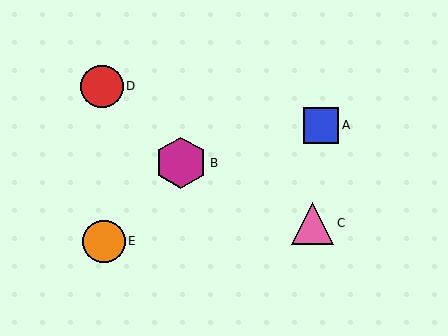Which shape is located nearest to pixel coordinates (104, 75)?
The red circle (labeled D) at (102, 86) is nearest to that location.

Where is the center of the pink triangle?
The center of the pink triangle is at (313, 223).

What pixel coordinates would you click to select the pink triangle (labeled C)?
Click at (313, 223) to select the pink triangle C.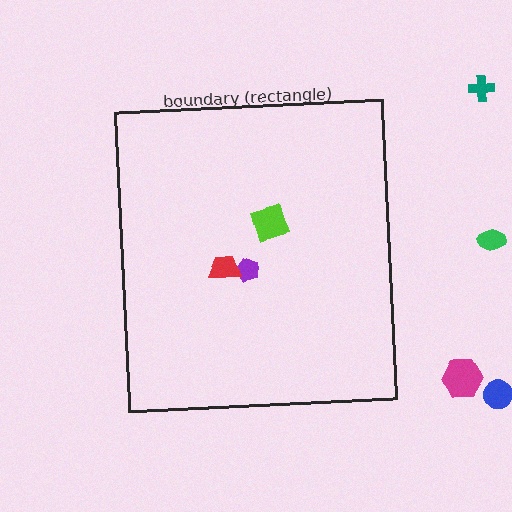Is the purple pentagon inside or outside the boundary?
Inside.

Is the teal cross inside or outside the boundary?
Outside.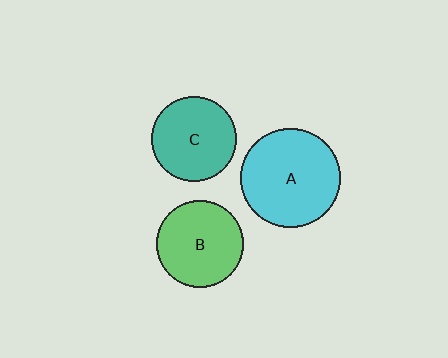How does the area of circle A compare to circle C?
Approximately 1.4 times.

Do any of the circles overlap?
No, none of the circles overlap.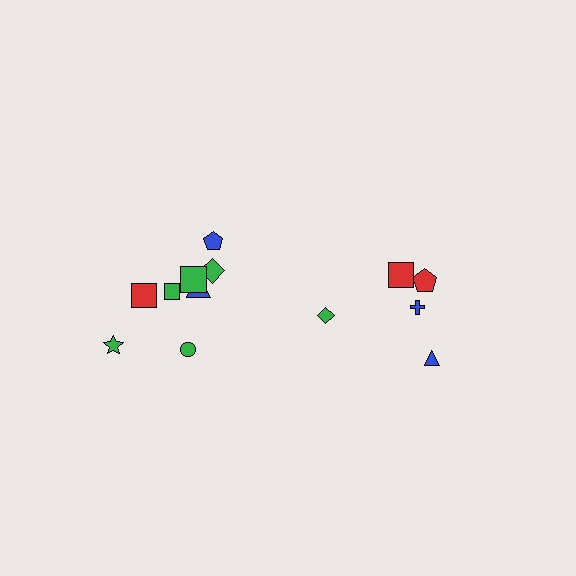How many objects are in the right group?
There are 5 objects.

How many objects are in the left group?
There are 8 objects.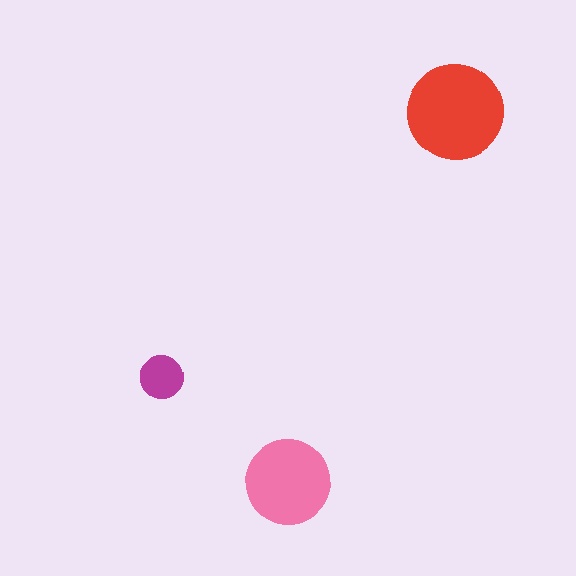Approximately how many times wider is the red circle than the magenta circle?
About 2 times wider.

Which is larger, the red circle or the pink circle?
The red one.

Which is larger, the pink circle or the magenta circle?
The pink one.